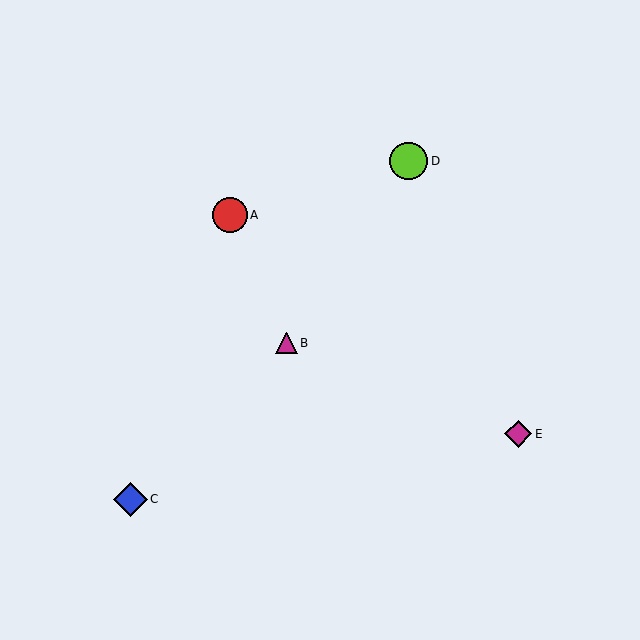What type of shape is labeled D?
Shape D is a lime circle.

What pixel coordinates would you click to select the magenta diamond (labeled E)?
Click at (518, 434) to select the magenta diamond E.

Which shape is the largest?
The lime circle (labeled D) is the largest.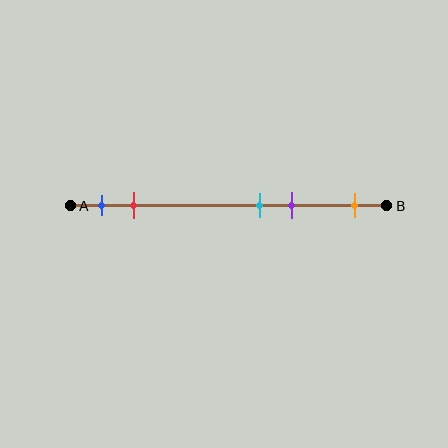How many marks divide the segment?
There are 5 marks dividing the segment.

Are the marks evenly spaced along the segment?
No, the marks are not evenly spaced.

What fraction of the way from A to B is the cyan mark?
The cyan mark is approximately 60% (0.6) of the way from A to B.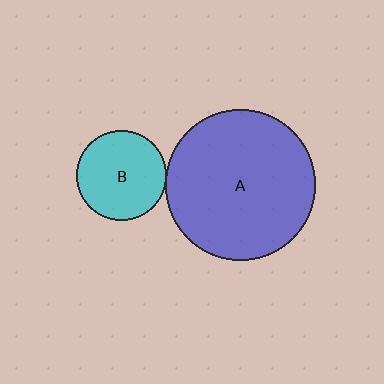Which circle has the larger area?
Circle A (blue).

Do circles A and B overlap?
Yes.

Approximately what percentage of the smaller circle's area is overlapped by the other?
Approximately 5%.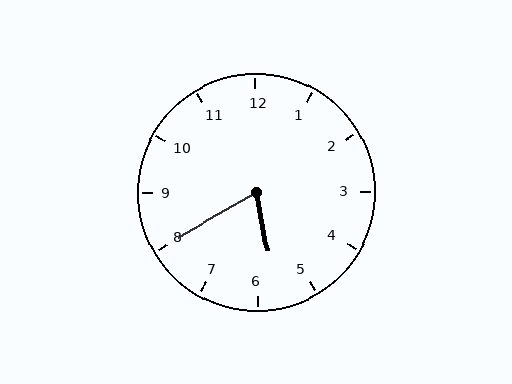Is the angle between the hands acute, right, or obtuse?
It is acute.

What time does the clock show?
5:40.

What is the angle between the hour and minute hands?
Approximately 70 degrees.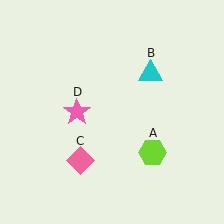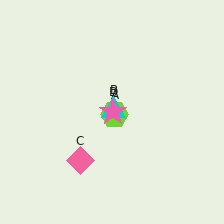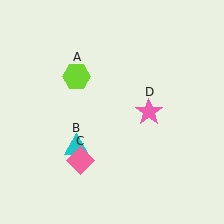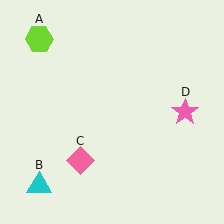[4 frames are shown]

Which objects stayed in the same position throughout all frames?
Pink diamond (object C) remained stationary.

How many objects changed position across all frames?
3 objects changed position: lime hexagon (object A), cyan triangle (object B), pink star (object D).